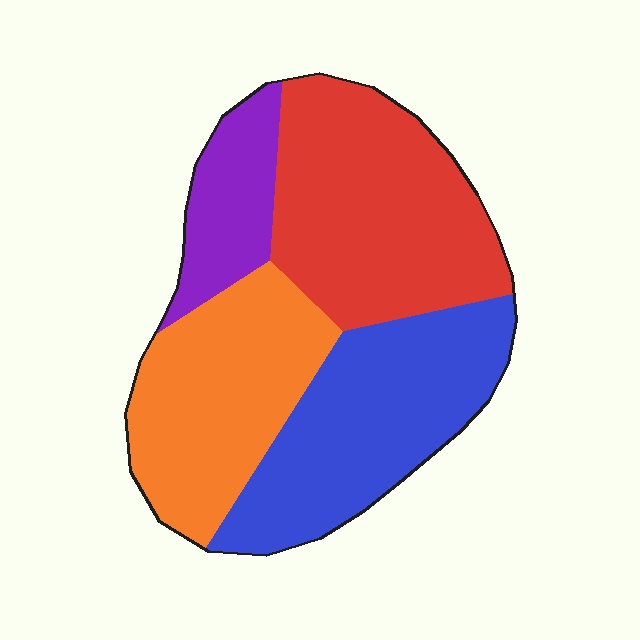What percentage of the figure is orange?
Orange takes up about one quarter (1/4) of the figure.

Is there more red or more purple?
Red.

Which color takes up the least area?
Purple, at roughly 10%.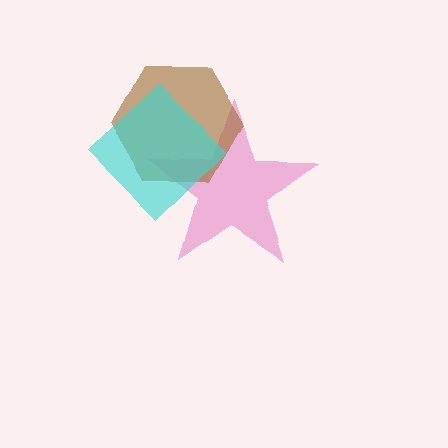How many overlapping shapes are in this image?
There are 3 overlapping shapes in the image.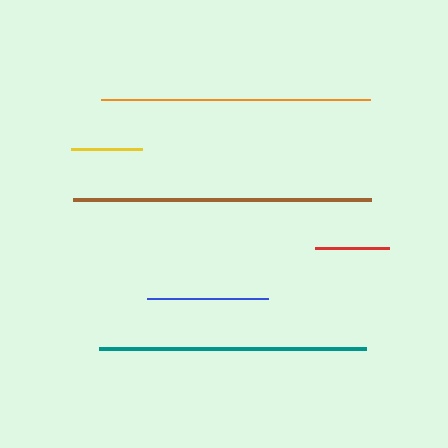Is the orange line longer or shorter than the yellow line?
The orange line is longer than the yellow line.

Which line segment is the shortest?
The yellow line is the shortest at approximately 71 pixels.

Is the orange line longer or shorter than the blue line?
The orange line is longer than the blue line.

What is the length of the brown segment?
The brown segment is approximately 298 pixels long.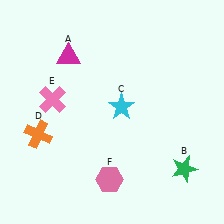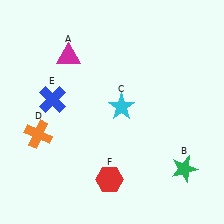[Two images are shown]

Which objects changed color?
E changed from pink to blue. F changed from pink to red.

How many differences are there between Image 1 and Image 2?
There are 2 differences between the two images.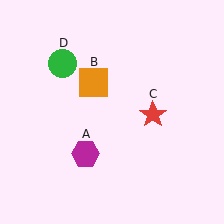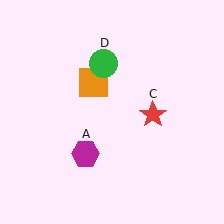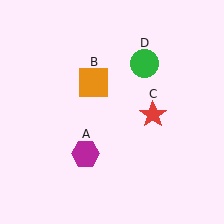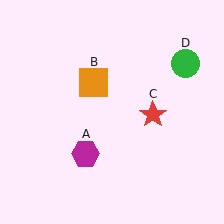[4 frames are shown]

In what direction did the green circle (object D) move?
The green circle (object D) moved right.